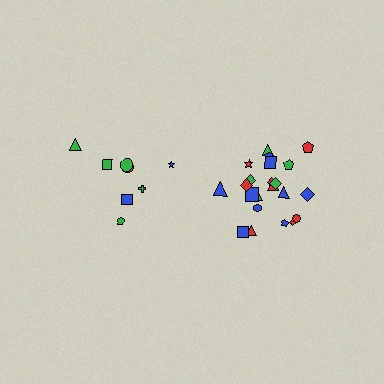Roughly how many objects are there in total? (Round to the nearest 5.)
Roughly 30 objects in total.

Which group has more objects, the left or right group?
The right group.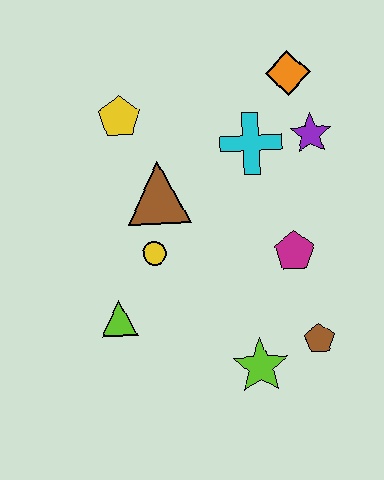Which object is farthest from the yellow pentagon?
The brown pentagon is farthest from the yellow pentagon.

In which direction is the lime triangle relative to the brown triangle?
The lime triangle is below the brown triangle.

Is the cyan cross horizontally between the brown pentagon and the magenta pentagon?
No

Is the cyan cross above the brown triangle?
Yes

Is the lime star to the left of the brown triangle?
No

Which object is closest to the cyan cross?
The purple star is closest to the cyan cross.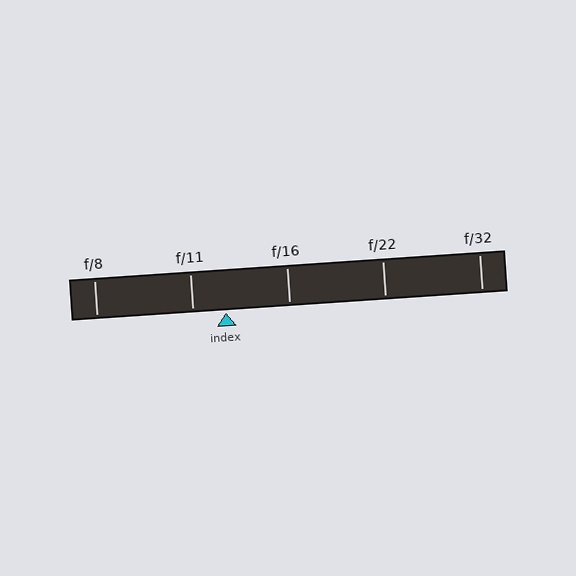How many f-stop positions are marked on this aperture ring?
There are 5 f-stop positions marked.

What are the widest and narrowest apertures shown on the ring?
The widest aperture shown is f/8 and the narrowest is f/32.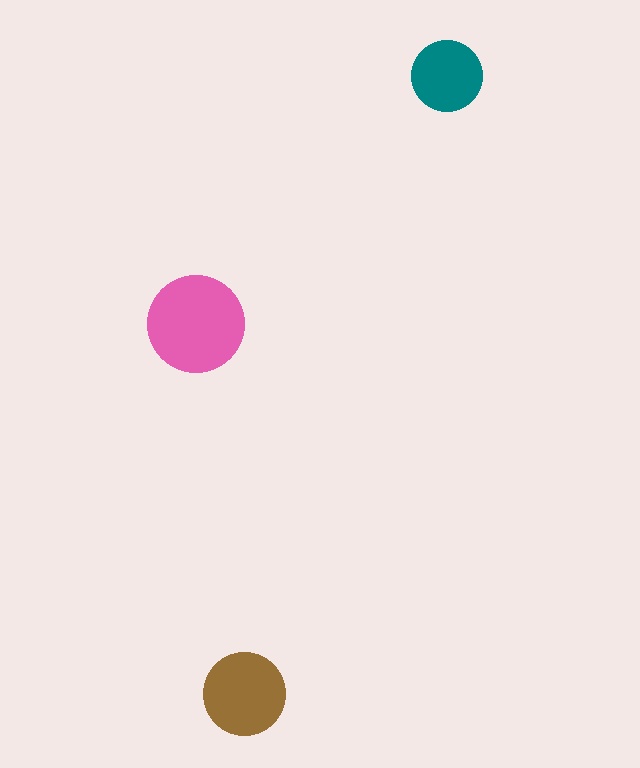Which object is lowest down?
The brown circle is bottommost.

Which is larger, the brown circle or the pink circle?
The pink one.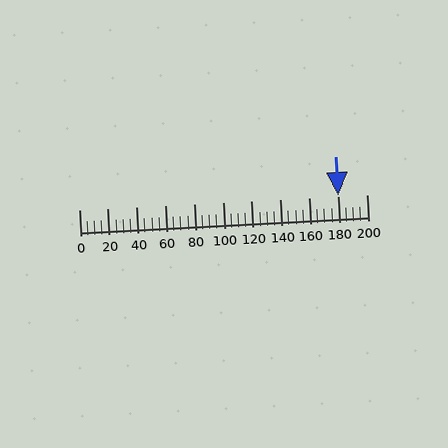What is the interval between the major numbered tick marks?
The major tick marks are spaced 20 units apart.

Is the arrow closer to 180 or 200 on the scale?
The arrow is closer to 180.